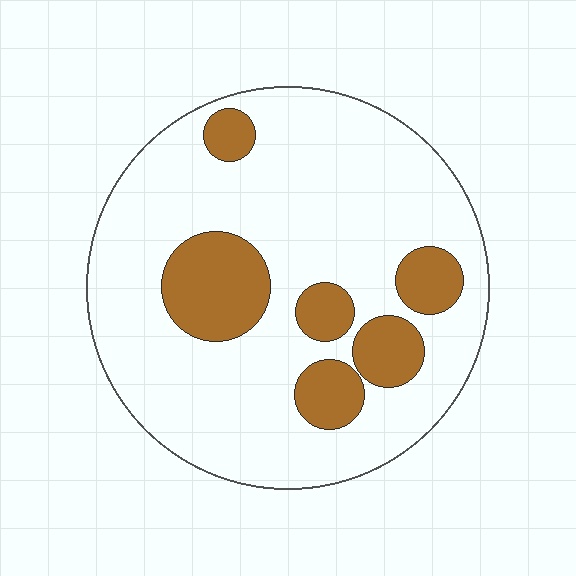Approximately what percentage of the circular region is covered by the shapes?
Approximately 20%.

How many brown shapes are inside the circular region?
6.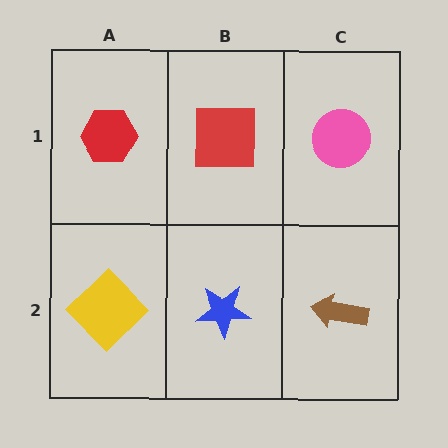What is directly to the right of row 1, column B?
A pink circle.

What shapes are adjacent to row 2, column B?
A red square (row 1, column B), a yellow diamond (row 2, column A), a brown arrow (row 2, column C).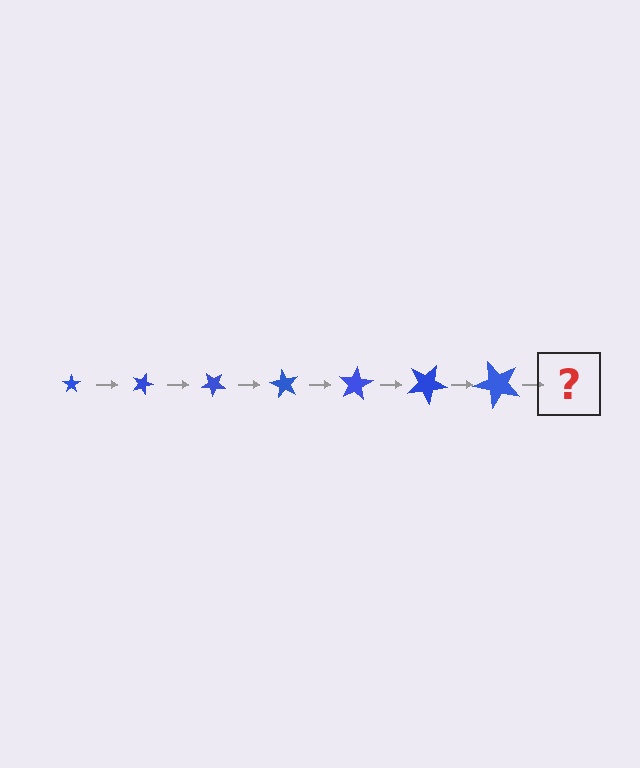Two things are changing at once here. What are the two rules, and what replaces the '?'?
The two rules are that the star grows larger each step and it rotates 20 degrees each step. The '?' should be a star, larger than the previous one and rotated 140 degrees from the start.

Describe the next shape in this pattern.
It should be a star, larger than the previous one and rotated 140 degrees from the start.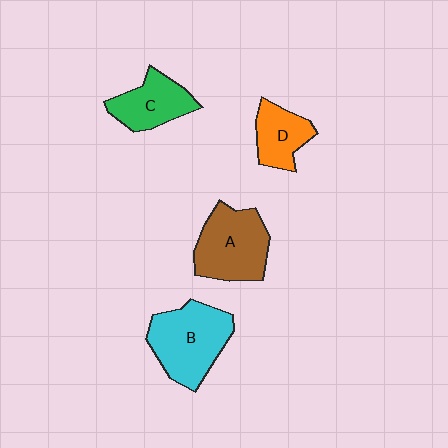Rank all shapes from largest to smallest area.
From largest to smallest: B (cyan), A (brown), C (green), D (orange).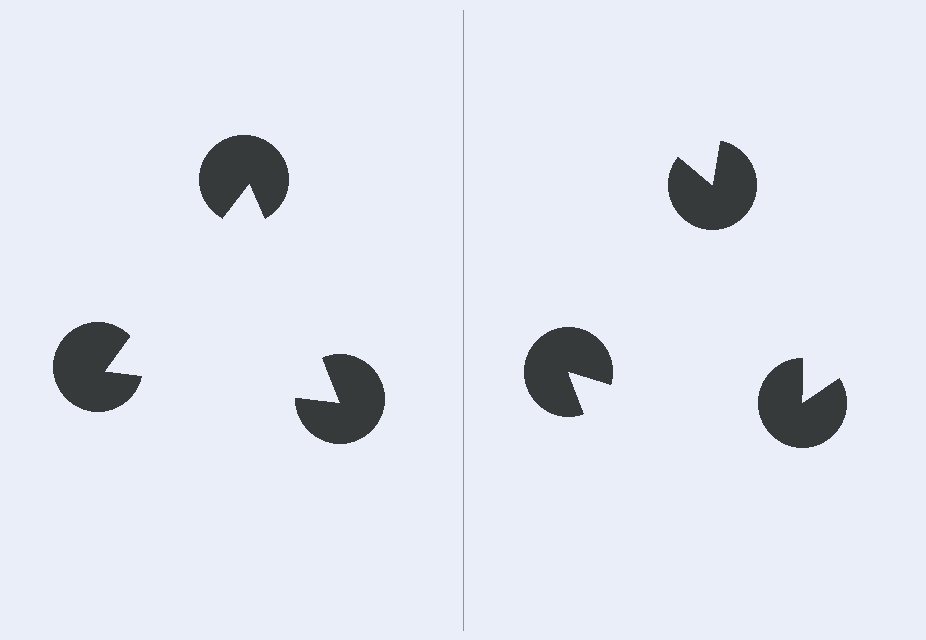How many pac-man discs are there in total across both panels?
6 — 3 on each side.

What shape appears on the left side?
An illusory triangle.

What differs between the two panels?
The pac-man discs are positioned identically on both sides; only the wedge orientations differ. On the left they align to a triangle; on the right they are misaligned.